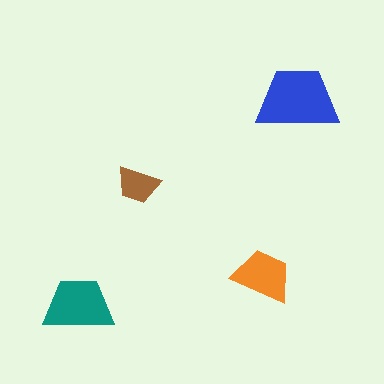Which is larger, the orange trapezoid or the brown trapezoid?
The orange one.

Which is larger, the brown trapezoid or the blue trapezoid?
The blue one.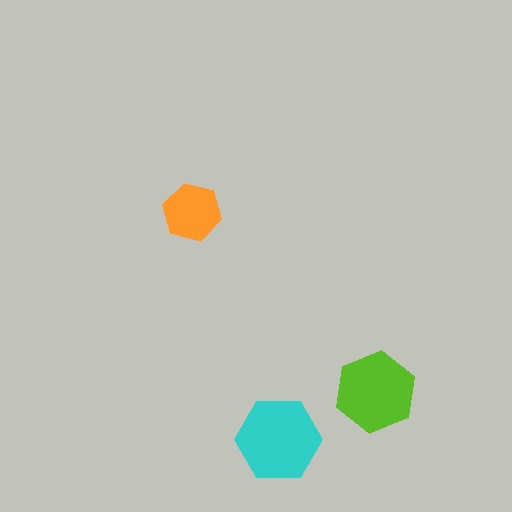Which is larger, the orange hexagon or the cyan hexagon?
The cyan one.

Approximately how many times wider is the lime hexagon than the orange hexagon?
About 1.5 times wider.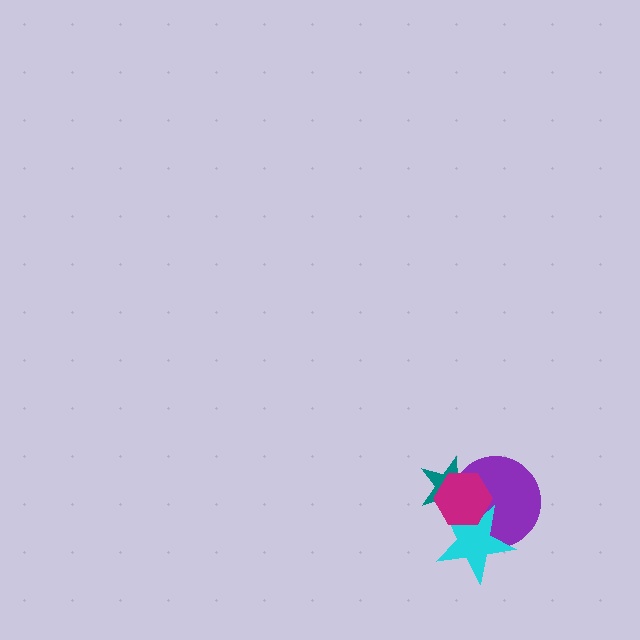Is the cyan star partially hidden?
Yes, it is partially covered by another shape.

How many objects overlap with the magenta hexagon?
3 objects overlap with the magenta hexagon.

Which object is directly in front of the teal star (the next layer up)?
The purple circle is directly in front of the teal star.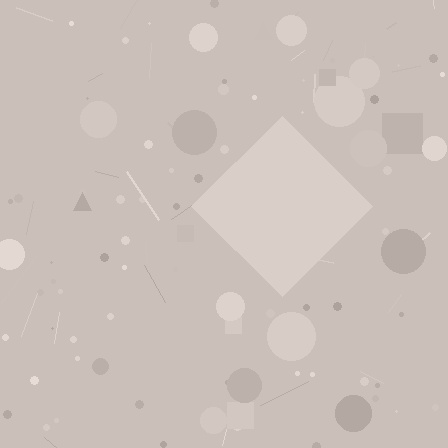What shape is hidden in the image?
A diamond is hidden in the image.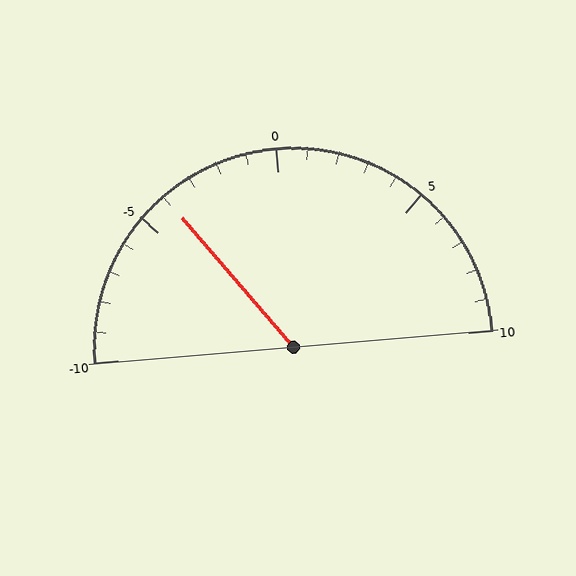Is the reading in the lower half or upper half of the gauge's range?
The reading is in the lower half of the range (-10 to 10).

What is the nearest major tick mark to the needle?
The nearest major tick mark is -5.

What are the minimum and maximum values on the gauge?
The gauge ranges from -10 to 10.